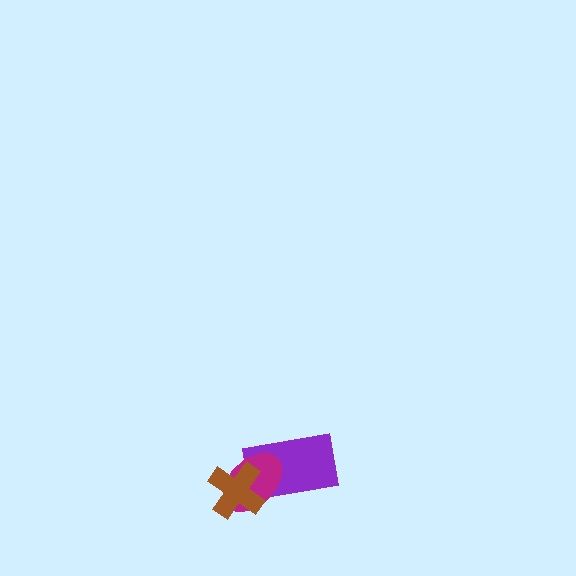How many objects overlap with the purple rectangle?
2 objects overlap with the purple rectangle.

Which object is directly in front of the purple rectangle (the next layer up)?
The magenta ellipse is directly in front of the purple rectangle.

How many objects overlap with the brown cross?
2 objects overlap with the brown cross.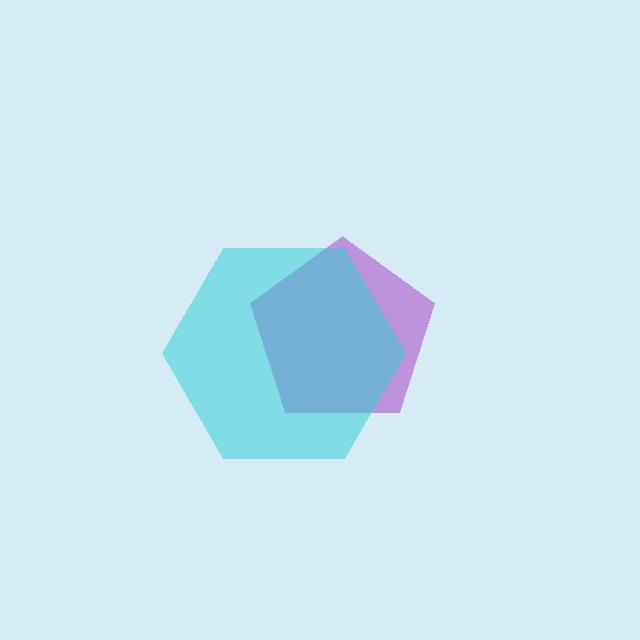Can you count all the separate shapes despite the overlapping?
Yes, there are 2 separate shapes.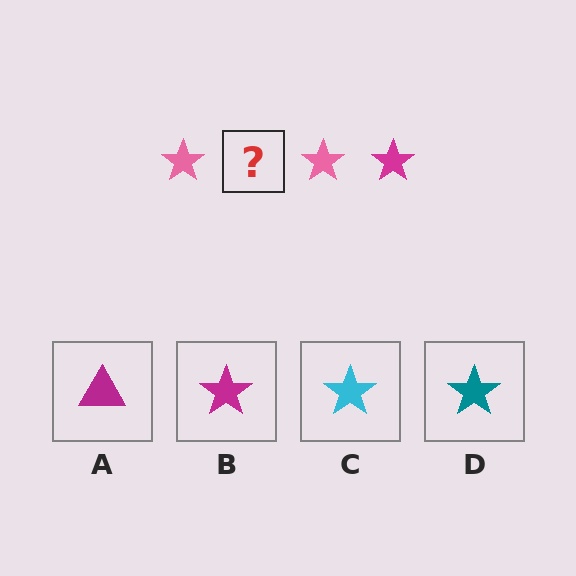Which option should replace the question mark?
Option B.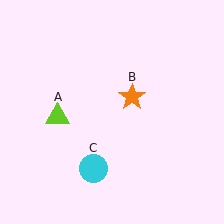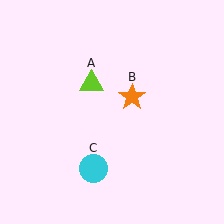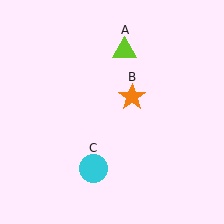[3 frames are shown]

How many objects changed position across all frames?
1 object changed position: lime triangle (object A).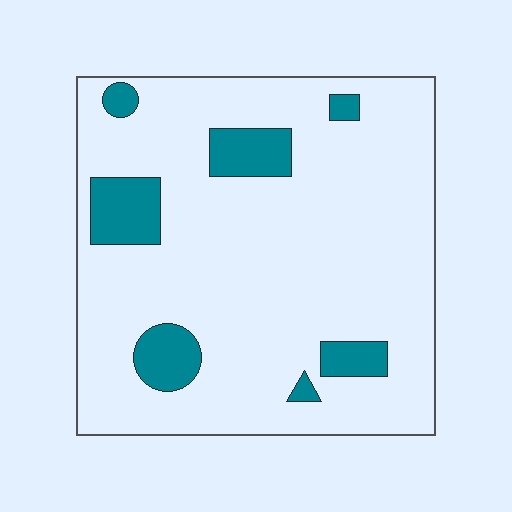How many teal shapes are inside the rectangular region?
7.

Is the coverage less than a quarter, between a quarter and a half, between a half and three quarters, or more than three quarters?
Less than a quarter.